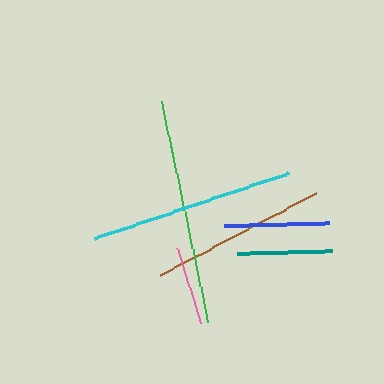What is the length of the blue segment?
The blue segment is approximately 105 pixels long.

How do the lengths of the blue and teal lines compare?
The blue and teal lines are approximately the same length.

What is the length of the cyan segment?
The cyan segment is approximately 204 pixels long.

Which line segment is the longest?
The green line is the longest at approximately 226 pixels.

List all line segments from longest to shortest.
From longest to shortest: green, cyan, brown, blue, teal, pink.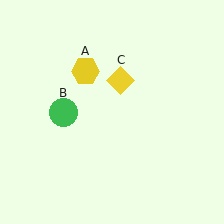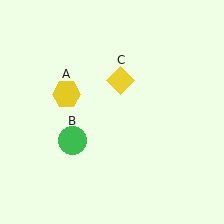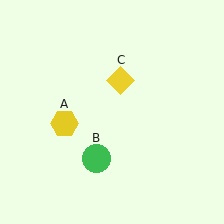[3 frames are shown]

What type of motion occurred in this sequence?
The yellow hexagon (object A), green circle (object B) rotated counterclockwise around the center of the scene.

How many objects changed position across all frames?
2 objects changed position: yellow hexagon (object A), green circle (object B).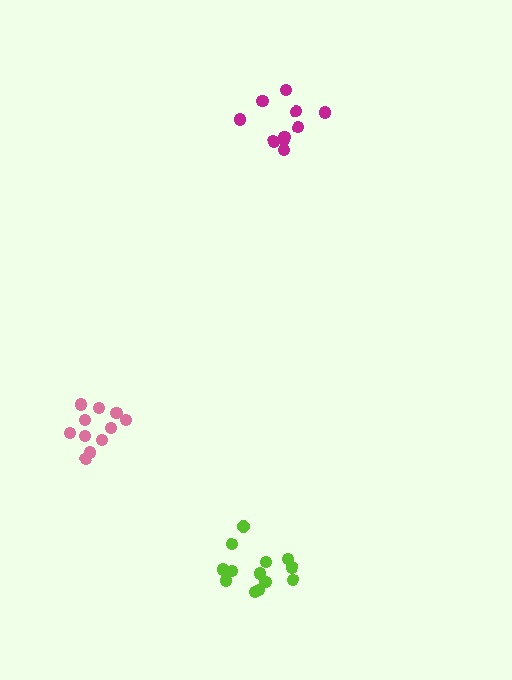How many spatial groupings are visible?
There are 3 spatial groupings.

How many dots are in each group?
Group 1: 11 dots, Group 2: 13 dots, Group 3: 10 dots (34 total).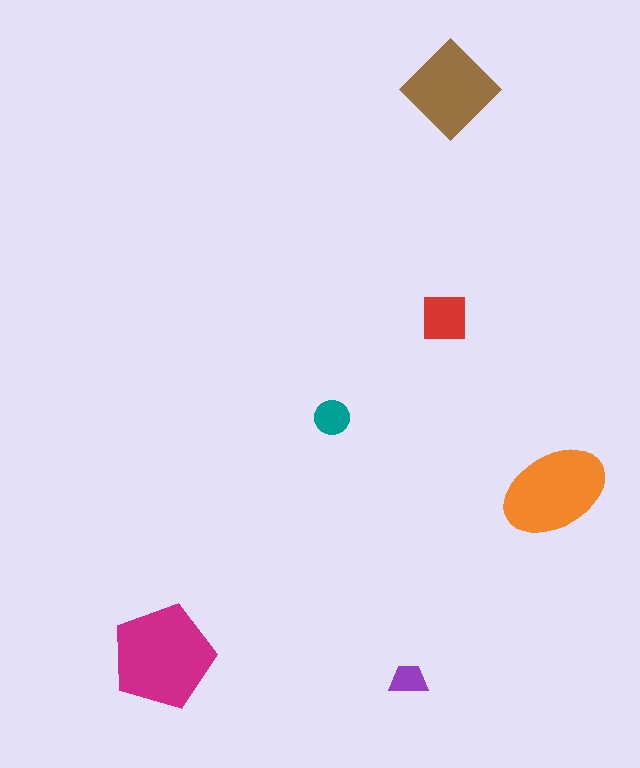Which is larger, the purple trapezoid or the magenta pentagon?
The magenta pentagon.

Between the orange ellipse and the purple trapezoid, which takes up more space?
The orange ellipse.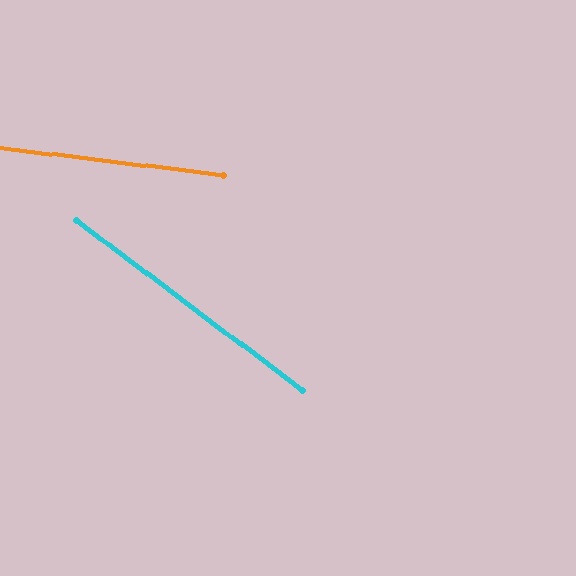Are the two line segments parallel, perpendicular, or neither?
Neither parallel nor perpendicular — they differ by about 30°.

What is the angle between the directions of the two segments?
Approximately 30 degrees.